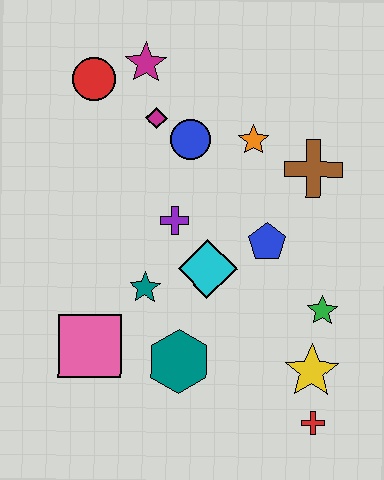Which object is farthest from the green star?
The red circle is farthest from the green star.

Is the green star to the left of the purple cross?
No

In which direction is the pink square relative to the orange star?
The pink square is below the orange star.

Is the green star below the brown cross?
Yes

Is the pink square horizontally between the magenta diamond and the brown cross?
No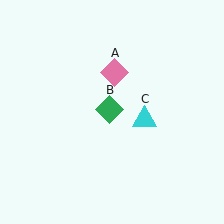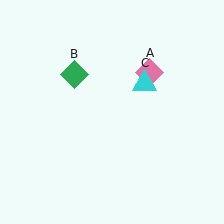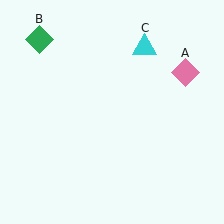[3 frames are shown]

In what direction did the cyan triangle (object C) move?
The cyan triangle (object C) moved up.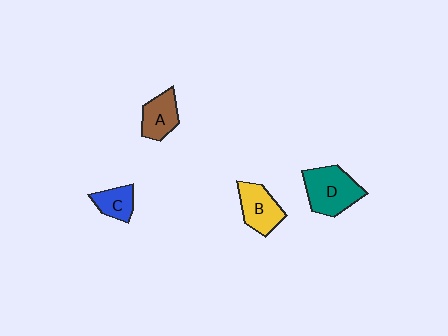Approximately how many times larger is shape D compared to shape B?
Approximately 1.3 times.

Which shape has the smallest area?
Shape C (blue).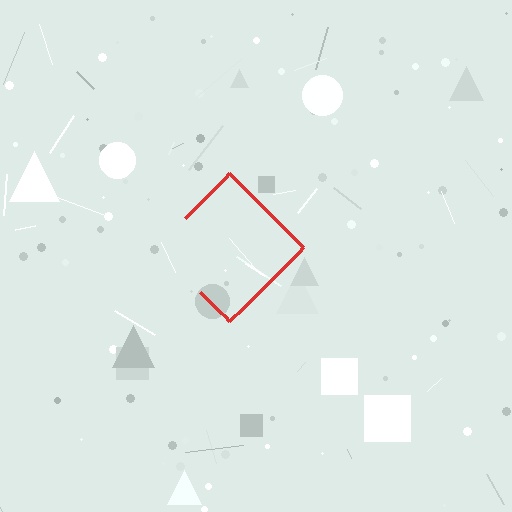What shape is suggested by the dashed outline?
The dashed outline suggests a diamond.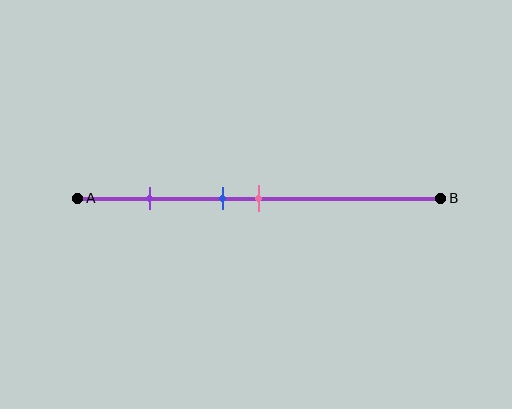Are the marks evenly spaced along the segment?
No, the marks are not evenly spaced.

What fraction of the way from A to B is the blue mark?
The blue mark is approximately 40% (0.4) of the way from A to B.